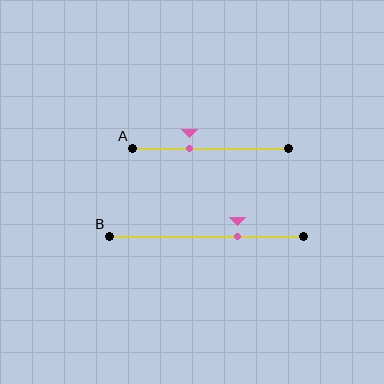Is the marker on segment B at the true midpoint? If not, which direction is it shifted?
No, the marker on segment B is shifted to the right by about 16% of the segment length.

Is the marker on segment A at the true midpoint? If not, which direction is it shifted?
No, the marker on segment A is shifted to the left by about 14% of the segment length.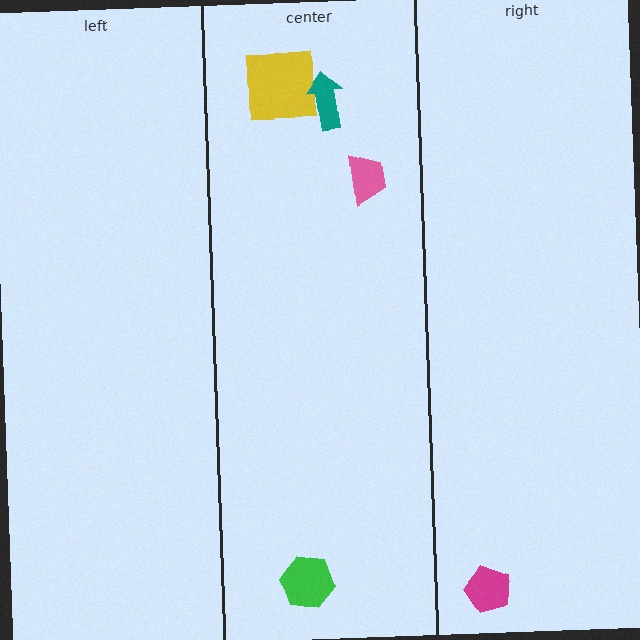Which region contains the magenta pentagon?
The right region.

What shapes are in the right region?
The magenta pentagon.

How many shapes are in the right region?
1.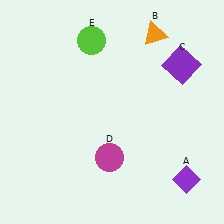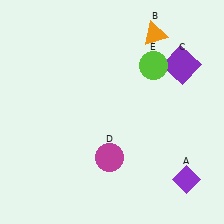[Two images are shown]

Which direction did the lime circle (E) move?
The lime circle (E) moved right.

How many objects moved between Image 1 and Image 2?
1 object moved between the two images.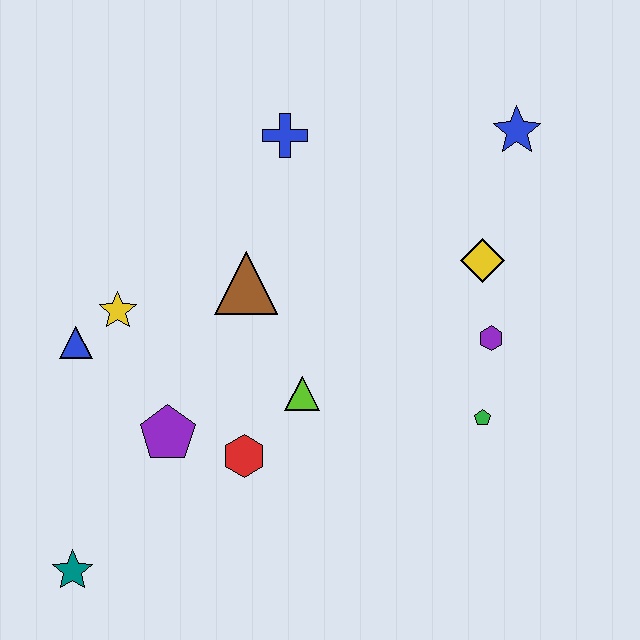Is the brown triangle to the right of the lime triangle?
No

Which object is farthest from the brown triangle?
The teal star is farthest from the brown triangle.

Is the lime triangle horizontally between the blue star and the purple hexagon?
No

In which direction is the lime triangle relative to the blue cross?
The lime triangle is below the blue cross.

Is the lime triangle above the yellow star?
No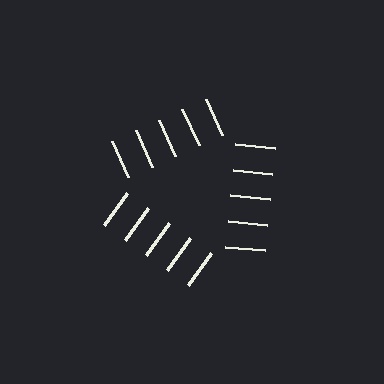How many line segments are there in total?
15 — 5 along each of the 3 edges.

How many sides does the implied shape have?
3 sides — the line-ends trace a triangle.